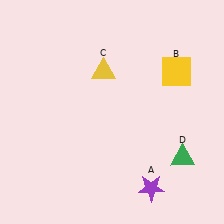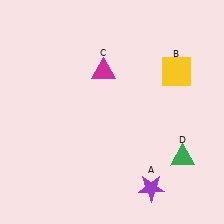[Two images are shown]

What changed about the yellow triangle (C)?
In Image 1, C is yellow. In Image 2, it changed to magenta.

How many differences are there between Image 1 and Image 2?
There is 1 difference between the two images.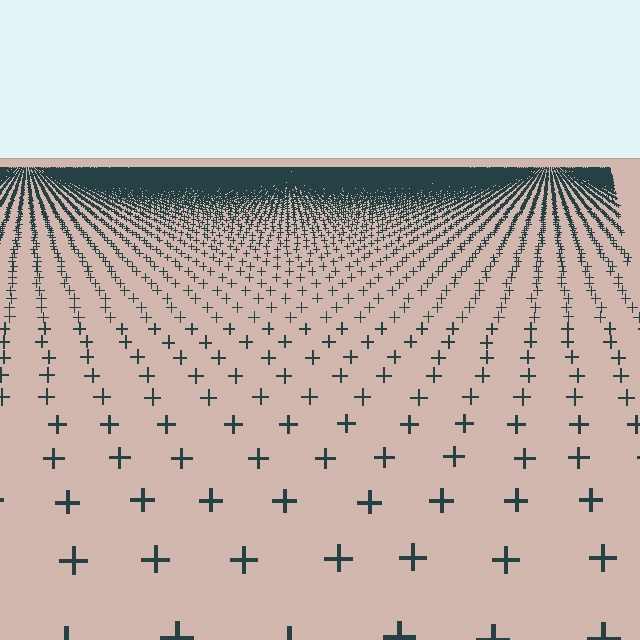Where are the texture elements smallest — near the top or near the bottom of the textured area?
Near the top.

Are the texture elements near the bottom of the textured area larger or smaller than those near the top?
Larger. Near the bottom, elements are closer to the viewer and appear at a bigger on-screen size.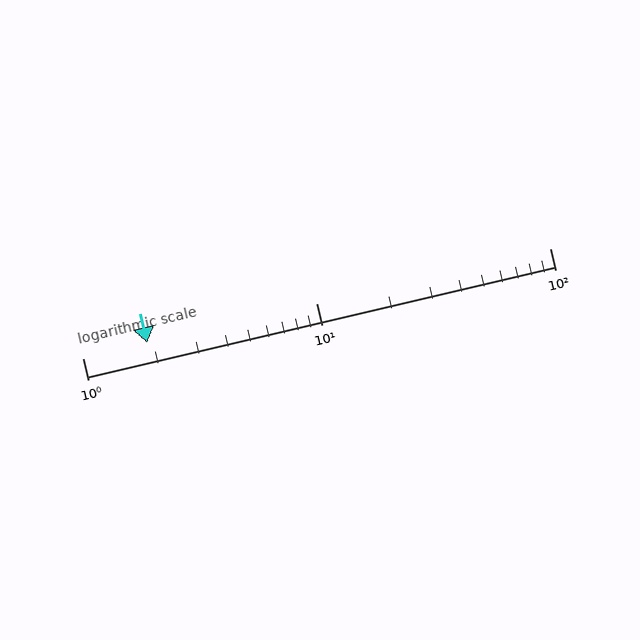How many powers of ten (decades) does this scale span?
The scale spans 2 decades, from 1 to 100.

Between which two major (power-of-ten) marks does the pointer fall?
The pointer is between 1 and 10.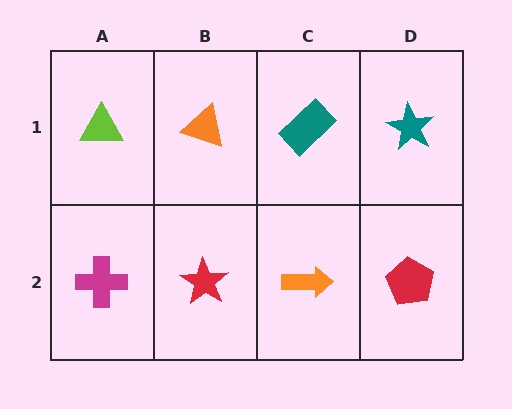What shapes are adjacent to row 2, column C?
A teal rectangle (row 1, column C), a red star (row 2, column B), a red pentagon (row 2, column D).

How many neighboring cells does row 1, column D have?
2.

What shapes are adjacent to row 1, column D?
A red pentagon (row 2, column D), a teal rectangle (row 1, column C).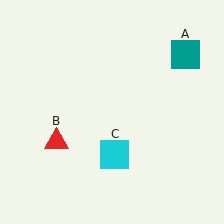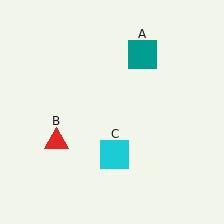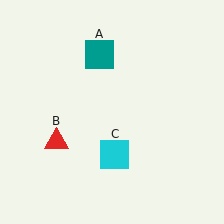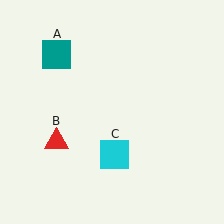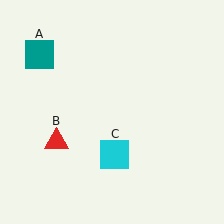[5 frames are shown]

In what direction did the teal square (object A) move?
The teal square (object A) moved left.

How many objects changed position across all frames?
1 object changed position: teal square (object A).